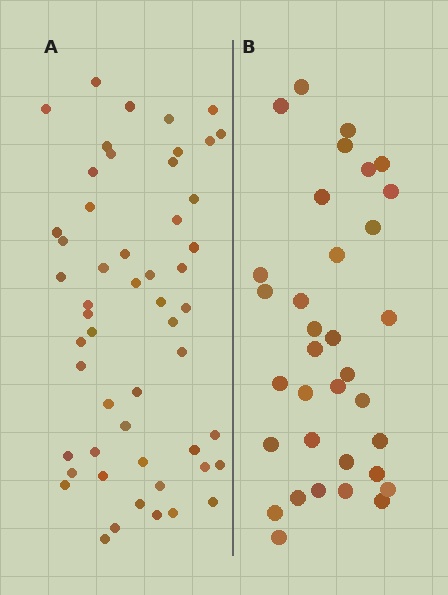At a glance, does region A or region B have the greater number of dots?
Region A (the left region) has more dots.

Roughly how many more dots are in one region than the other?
Region A has approximately 20 more dots than region B.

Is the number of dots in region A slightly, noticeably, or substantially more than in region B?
Region A has substantially more. The ratio is roughly 1.6 to 1.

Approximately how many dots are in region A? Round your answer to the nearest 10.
About 50 dots. (The exact count is 53, which rounds to 50.)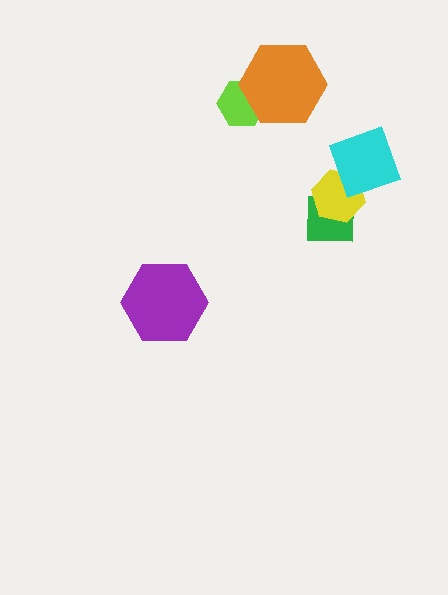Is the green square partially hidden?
Yes, it is partially covered by another shape.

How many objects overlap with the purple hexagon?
0 objects overlap with the purple hexagon.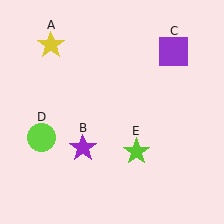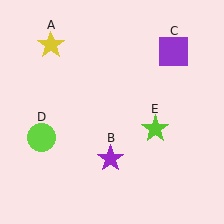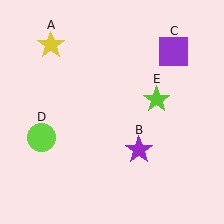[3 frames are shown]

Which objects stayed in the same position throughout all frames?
Yellow star (object A) and purple square (object C) and lime circle (object D) remained stationary.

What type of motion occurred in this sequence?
The purple star (object B), lime star (object E) rotated counterclockwise around the center of the scene.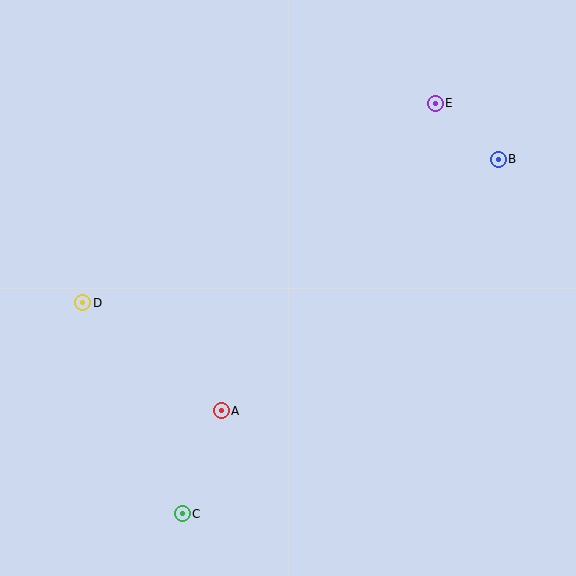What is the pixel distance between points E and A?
The distance between E and A is 375 pixels.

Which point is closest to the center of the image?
Point A at (221, 411) is closest to the center.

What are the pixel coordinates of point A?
Point A is at (221, 411).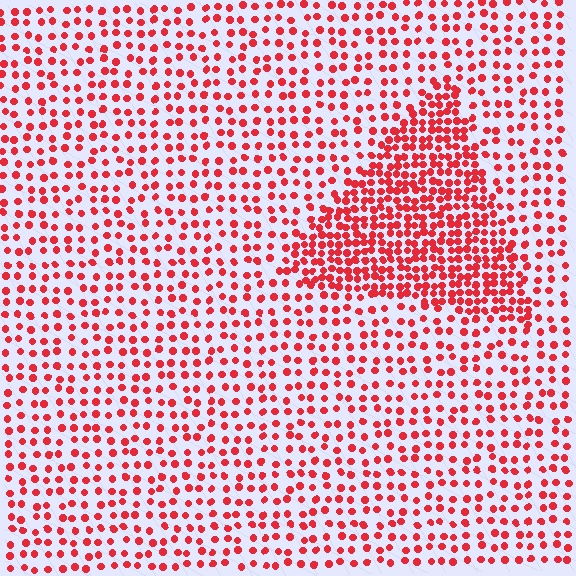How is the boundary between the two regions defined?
The boundary is defined by a change in element density (approximately 2.2x ratio). All elements are the same color, size, and shape.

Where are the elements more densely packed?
The elements are more densely packed inside the triangle boundary.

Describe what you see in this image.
The image contains small red elements arranged at two different densities. A triangle-shaped region is visible where the elements are more densely packed than the surrounding area.